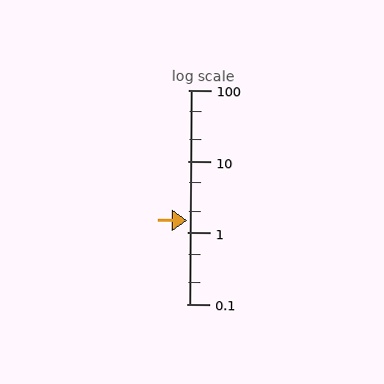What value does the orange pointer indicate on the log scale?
The pointer indicates approximately 1.5.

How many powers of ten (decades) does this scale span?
The scale spans 3 decades, from 0.1 to 100.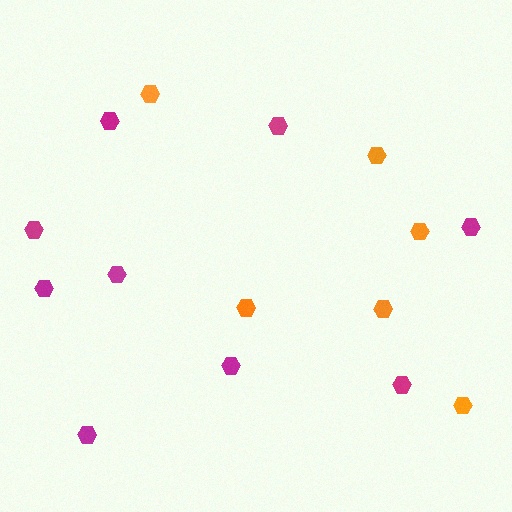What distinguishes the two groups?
There are 2 groups: one group of orange hexagons (6) and one group of magenta hexagons (9).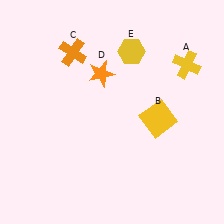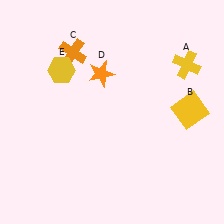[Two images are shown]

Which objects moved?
The objects that moved are: the yellow square (B), the yellow hexagon (E).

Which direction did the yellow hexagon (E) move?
The yellow hexagon (E) moved left.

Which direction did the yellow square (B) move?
The yellow square (B) moved right.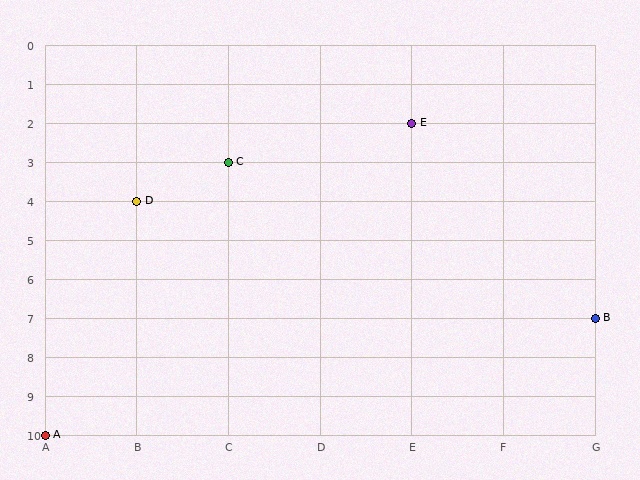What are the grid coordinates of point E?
Point E is at grid coordinates (E, 2).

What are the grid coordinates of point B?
Point B is at grid coordinates (G, 7).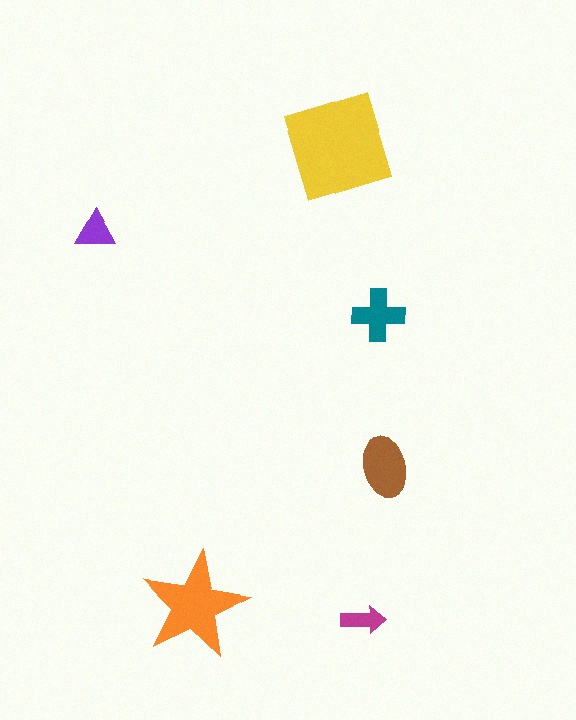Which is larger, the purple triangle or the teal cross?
The teal cross.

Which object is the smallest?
The magenta arrow.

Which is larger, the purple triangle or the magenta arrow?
The purple triangle.